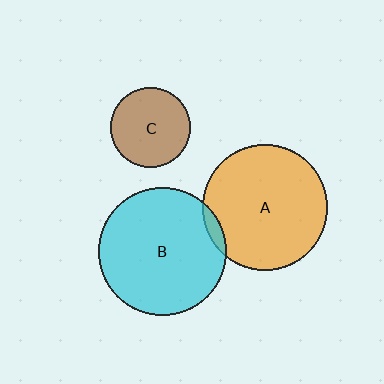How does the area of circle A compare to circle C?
Approximately 2.5 times.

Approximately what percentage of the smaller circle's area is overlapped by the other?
Approximately 5%.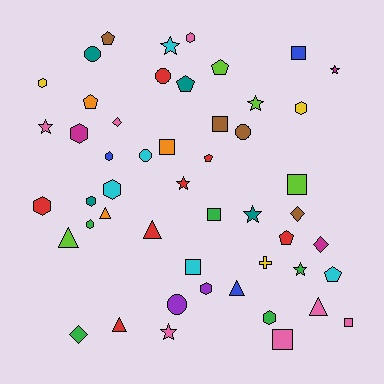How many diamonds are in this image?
There are 4 diamonds.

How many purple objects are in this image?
There are 2 purple objects.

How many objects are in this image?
There are 50 objects.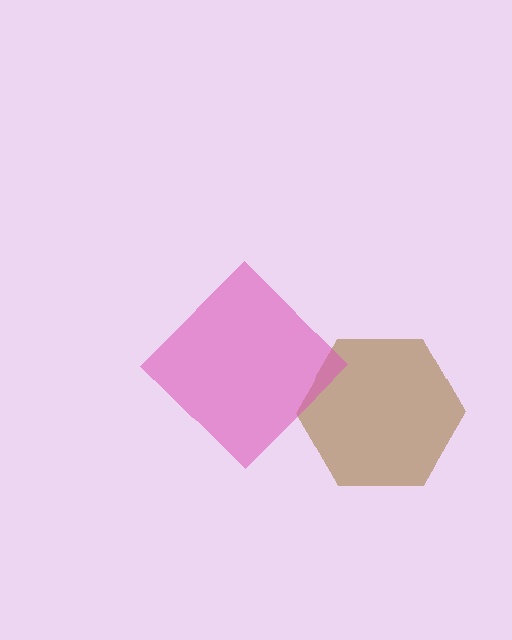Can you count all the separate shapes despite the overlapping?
Yes, there are 2 separate shapes.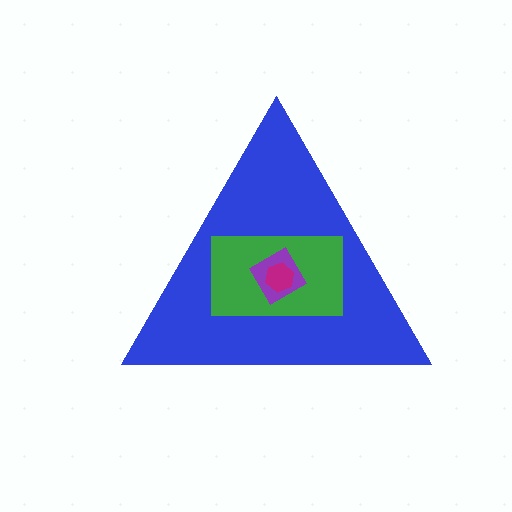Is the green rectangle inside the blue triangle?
Yes.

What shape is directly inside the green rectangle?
The purple diamond.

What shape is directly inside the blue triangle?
The green rectangle.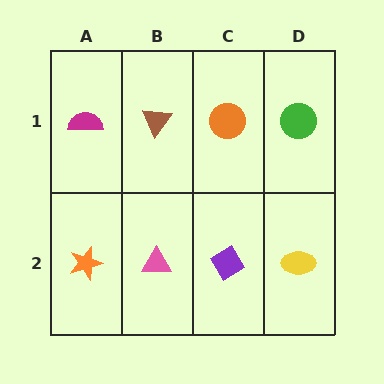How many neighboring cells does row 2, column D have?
2.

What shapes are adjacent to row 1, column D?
A yellow ellipse (row 2, column D), an orange circle (row 1, column C).